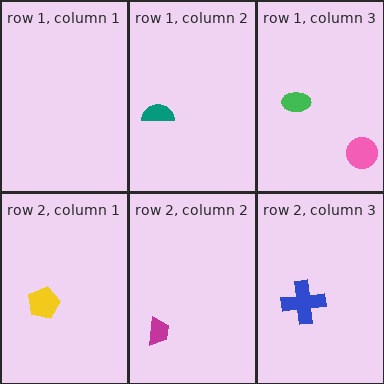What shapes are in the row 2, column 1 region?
The yellow pentagon.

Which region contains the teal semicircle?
The row 1, column 2 region.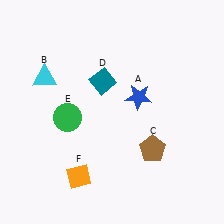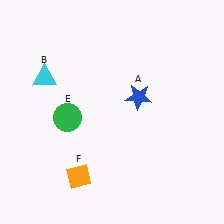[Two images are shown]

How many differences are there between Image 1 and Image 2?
There are 2 differences between the two images.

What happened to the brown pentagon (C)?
The brown pentagon (C) was removed in Image 2. It was in the bottom-right area of Image 1.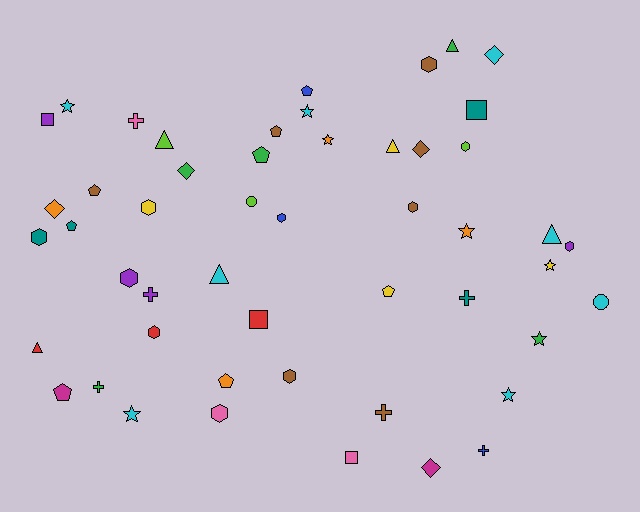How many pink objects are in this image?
There are 3 pink objects.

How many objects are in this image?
There are 50 objects.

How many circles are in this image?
There are 2 circles.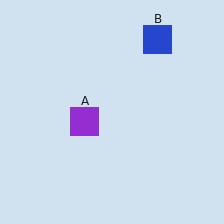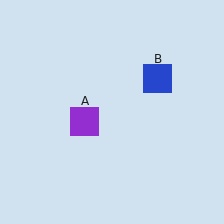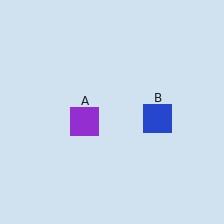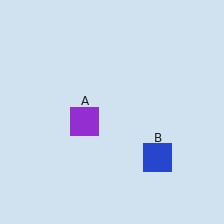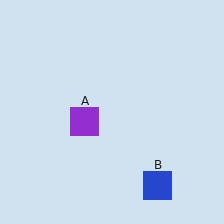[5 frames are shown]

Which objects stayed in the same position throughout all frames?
Purple square (object A) remained stationary.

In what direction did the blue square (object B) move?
The blue square (object B) moved down.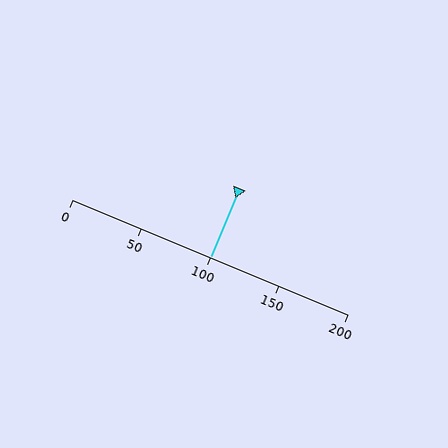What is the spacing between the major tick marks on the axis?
The major ticks are spaced 50 apart.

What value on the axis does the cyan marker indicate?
The marker indicates approximately 100.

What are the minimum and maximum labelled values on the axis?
The axis runs from 0 to 200.